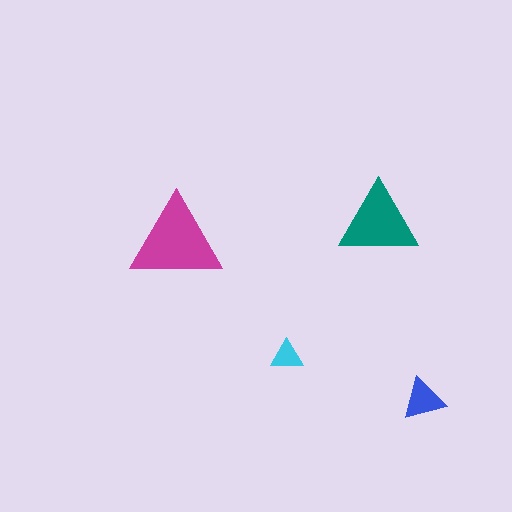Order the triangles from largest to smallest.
the magenta one, the teal one, the blue one, the cyan one.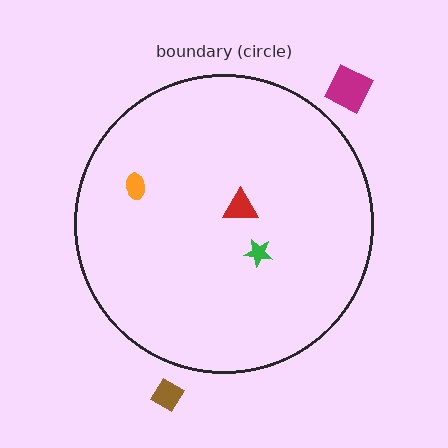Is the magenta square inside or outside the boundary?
Outside.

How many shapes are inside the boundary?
3 inside, 2 outside.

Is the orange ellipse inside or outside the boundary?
Inside.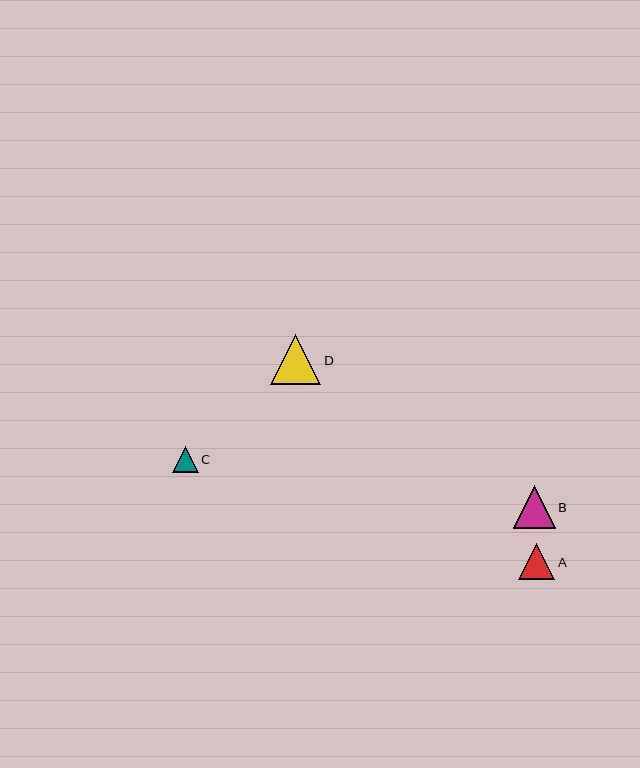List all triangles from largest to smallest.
From largest to smallest: D, B, A, C.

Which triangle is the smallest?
Triangle C is the smallest with a size of approximately 26 pixels.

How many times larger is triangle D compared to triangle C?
Triangle D is approximately 1.9 times the size of triangle C.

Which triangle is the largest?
Triangle D is the largest with a size of approximately 50 pixels.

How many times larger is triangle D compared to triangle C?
Triangle D is approximately 1.9 times the size of triangle C.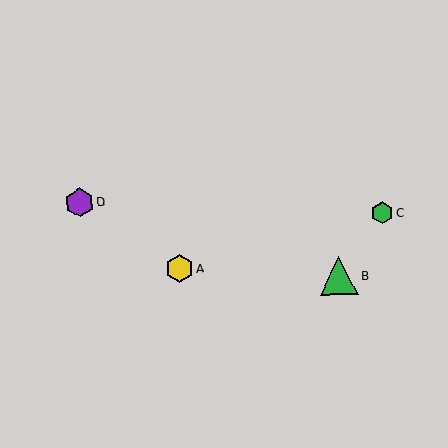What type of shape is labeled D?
Shape D is a purple hexagon.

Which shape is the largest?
The green triangle (labeled B) is the largest.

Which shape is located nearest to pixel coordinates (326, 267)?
The green triangle (labeled B) at (339, 276) is nearest to that location.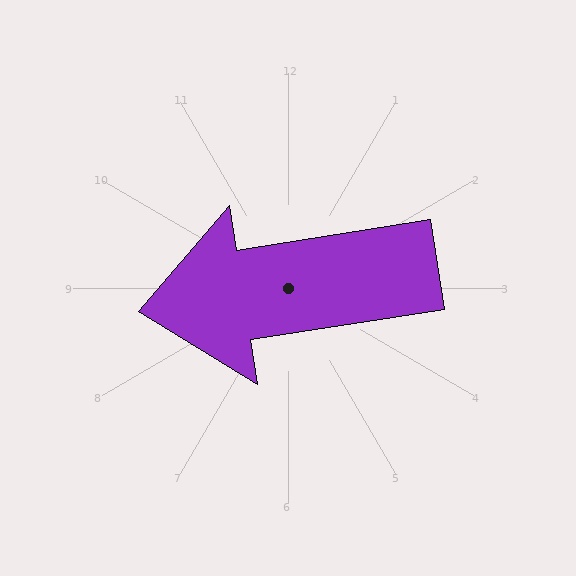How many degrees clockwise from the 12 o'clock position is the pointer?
Approximately 261 degrees.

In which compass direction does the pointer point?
West.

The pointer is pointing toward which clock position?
Roughly 9 o'clock.